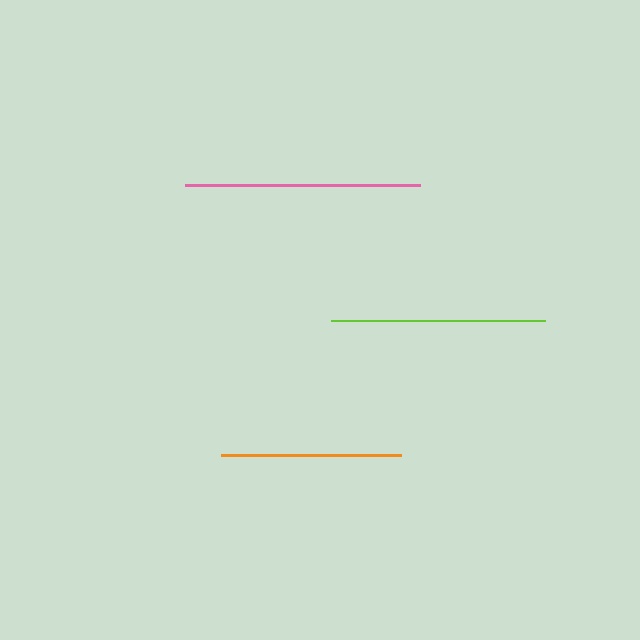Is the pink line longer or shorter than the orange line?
The pink line is longer than the orange line.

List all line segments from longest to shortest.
From longest to shortest: pink, lime, orange.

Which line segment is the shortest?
The orange line is the shortest at approximately 180 pixels.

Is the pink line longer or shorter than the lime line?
The pink line is longer than the lime line.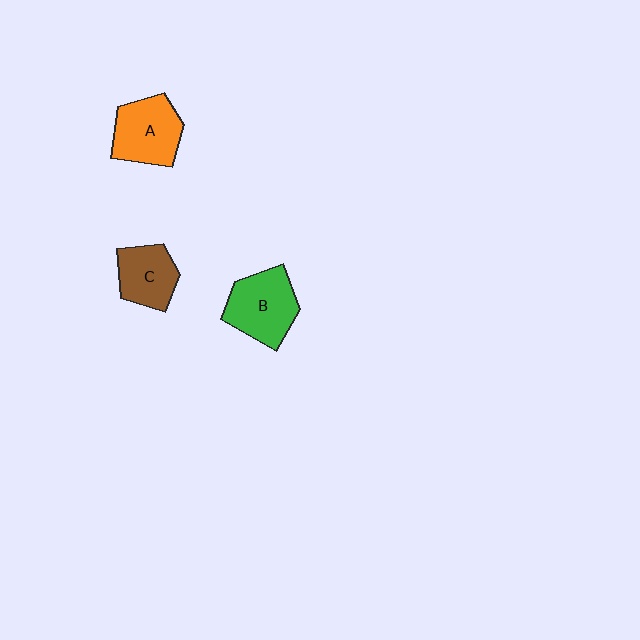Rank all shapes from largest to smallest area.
From largest to smallest: B (green), A (orange), C (brown).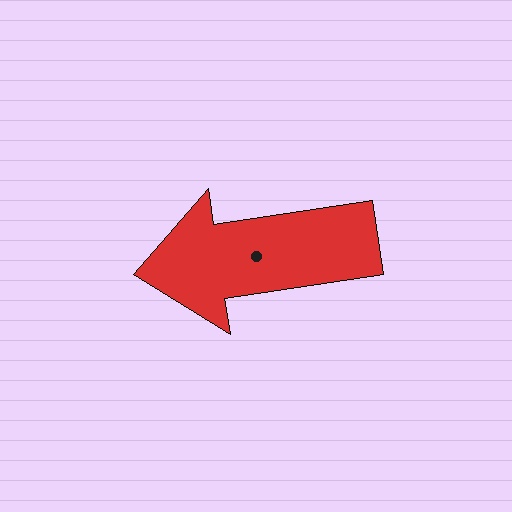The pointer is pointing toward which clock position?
Roughly 9 o'clock.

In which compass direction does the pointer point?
West.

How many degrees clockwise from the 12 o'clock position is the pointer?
Approximately 261 degrees.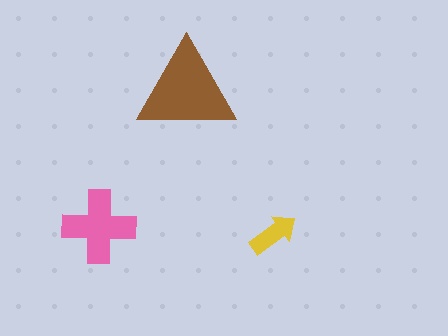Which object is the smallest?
The yellow arrow.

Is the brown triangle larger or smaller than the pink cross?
Larger.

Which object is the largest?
The brown triangle.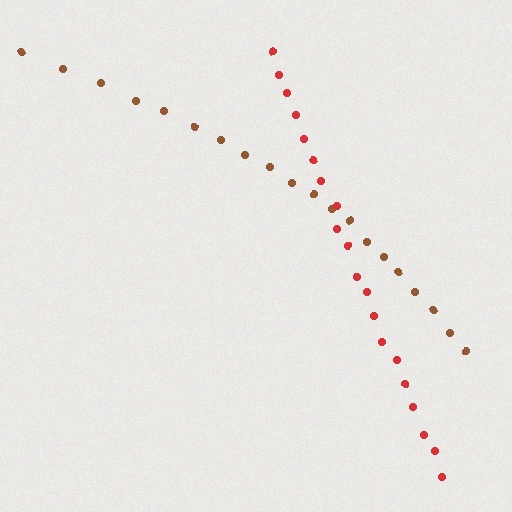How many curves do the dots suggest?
There are 2 distinct paths.